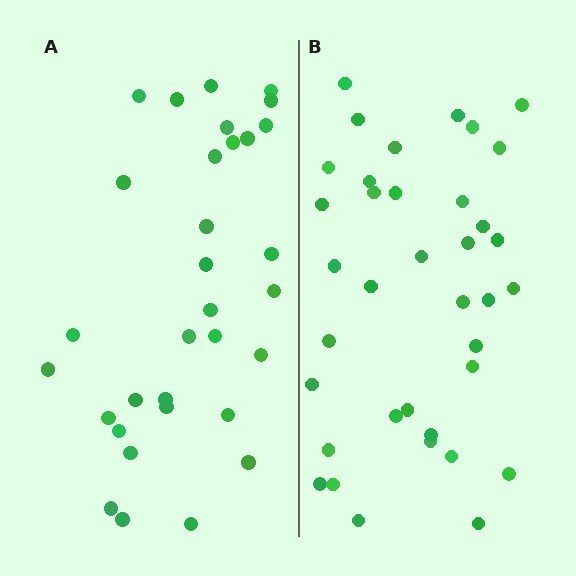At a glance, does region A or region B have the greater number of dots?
Region B (the right region) has more dots.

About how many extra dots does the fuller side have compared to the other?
Region B has about 5 more dots than region A.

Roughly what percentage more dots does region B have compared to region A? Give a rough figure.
About 15% more.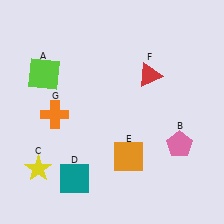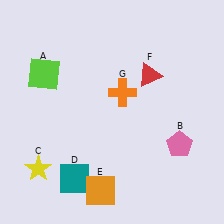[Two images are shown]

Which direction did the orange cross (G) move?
The orange cross (G) moved right.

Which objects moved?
The objects that moved are: the orange square (E), the orange cross (G).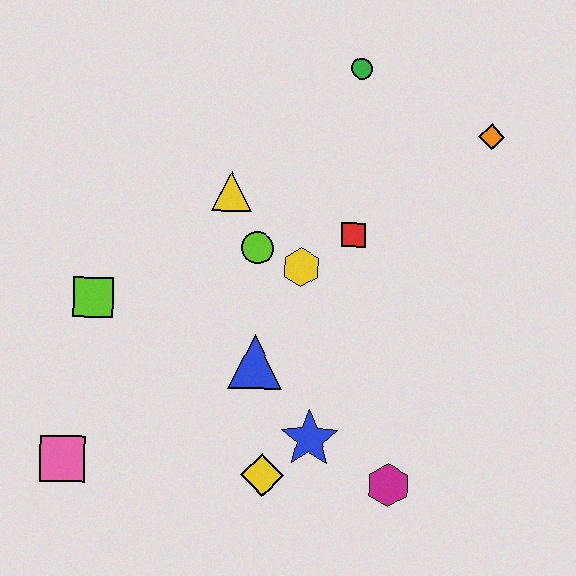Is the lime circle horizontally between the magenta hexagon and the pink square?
Yes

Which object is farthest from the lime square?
The orange diamond is farthest from the lime square.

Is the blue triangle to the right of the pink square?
Yes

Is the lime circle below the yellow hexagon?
No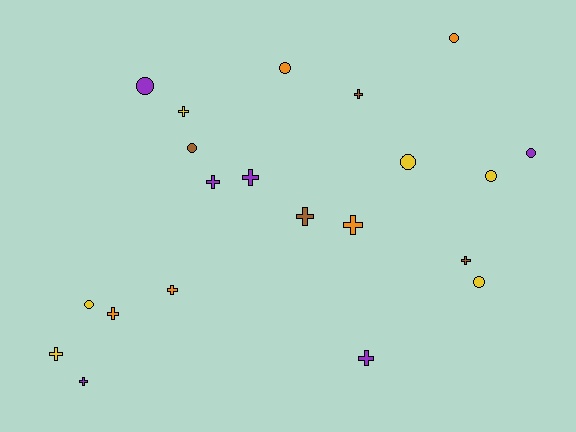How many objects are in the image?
There are 21 objects.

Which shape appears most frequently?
Cross, with 12 objects.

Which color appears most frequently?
Purple, with 6 objects.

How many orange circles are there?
There are 2 orange circles.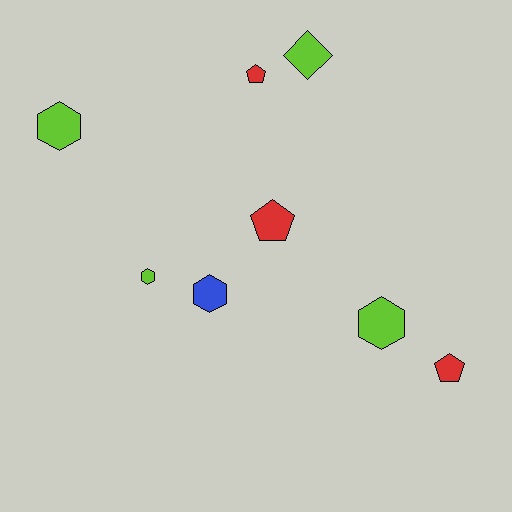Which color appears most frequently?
Lime, with 4 objects.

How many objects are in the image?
There are 8 objects.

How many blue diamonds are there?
There are no blue diamonds.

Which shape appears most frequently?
Hexagon, with 4 objects.